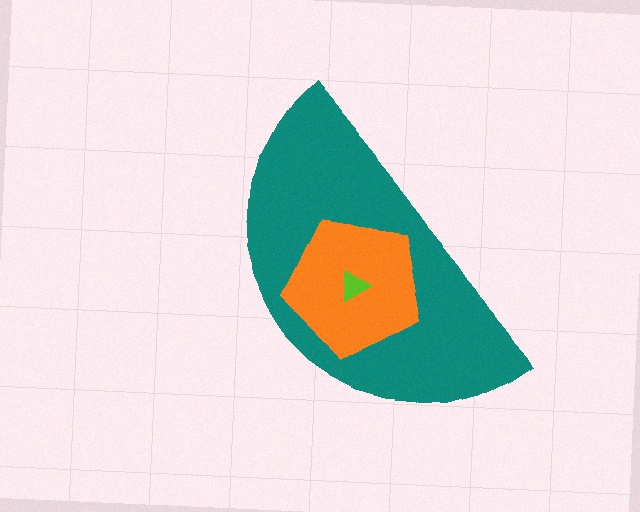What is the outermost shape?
The teal semicircle.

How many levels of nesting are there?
3.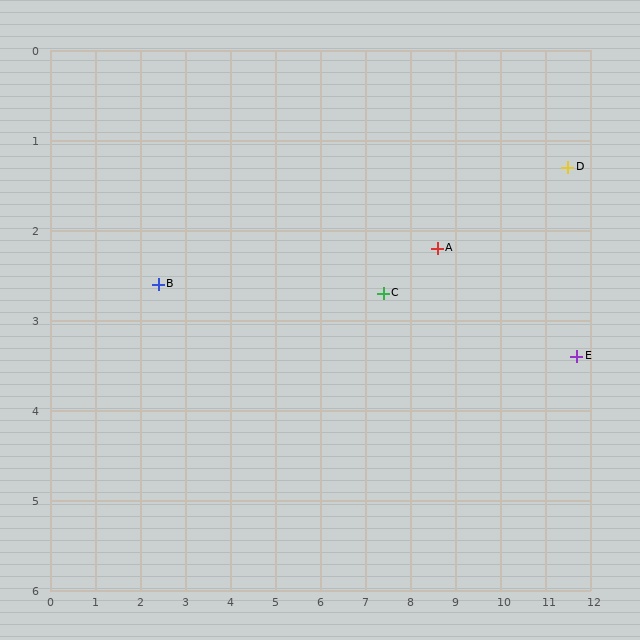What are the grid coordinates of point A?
Point A is at approximately (8.6, 2.2).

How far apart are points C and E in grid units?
Points C and E are about 4.4 grid units apart.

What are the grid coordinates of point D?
Point D is at approximately (11.5, 1.3).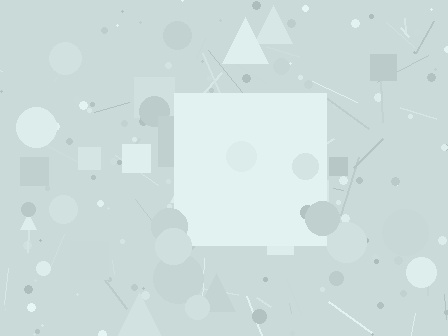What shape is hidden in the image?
A square is hidden in the image.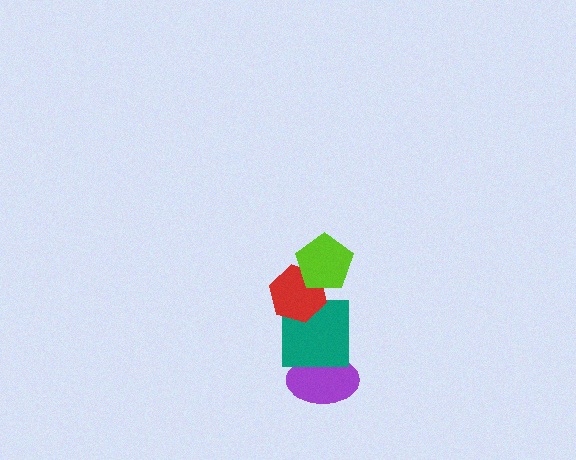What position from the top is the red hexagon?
The red hexagon is 2nd from the top.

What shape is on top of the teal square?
The red hexagon is on top of the teal square.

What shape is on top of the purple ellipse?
The teal square is on top of the purple ellipse.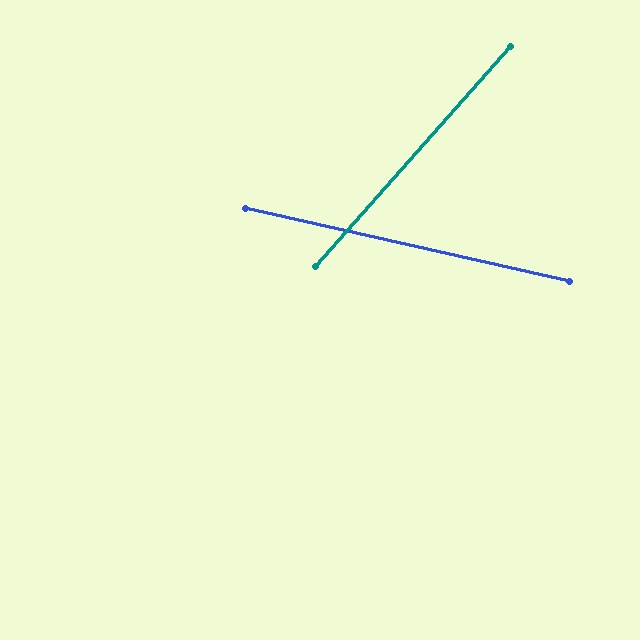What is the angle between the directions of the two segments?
Approximately 61 degrees.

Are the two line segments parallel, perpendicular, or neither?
Neither parallel nor perpendicular — they differ by about 61°.